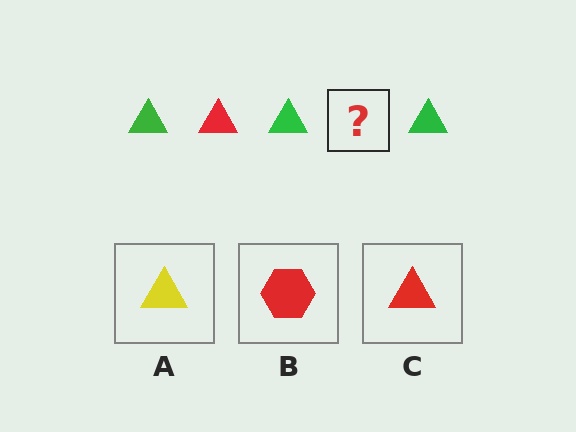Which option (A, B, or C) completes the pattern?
C.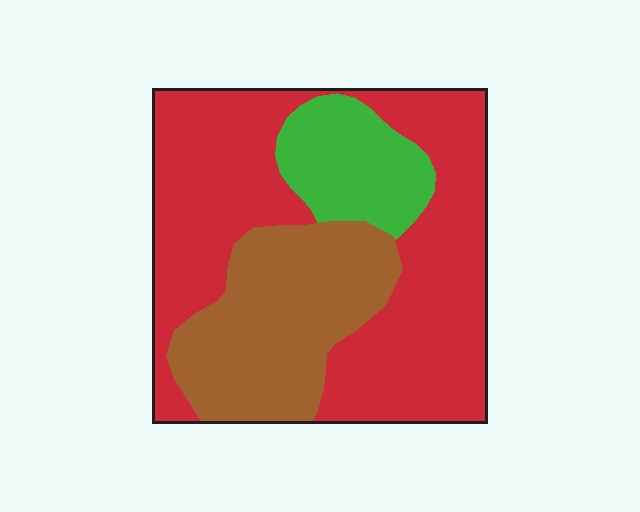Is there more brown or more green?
Brown.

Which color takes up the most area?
Red, at roughly 60%.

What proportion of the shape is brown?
Brown takes up between a quarter and a half of the shape.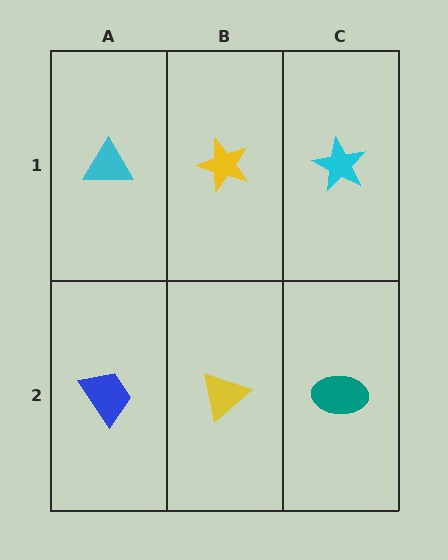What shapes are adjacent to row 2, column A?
A cyan triangle (row 1, column A), a yellow triangle (row 2, column B).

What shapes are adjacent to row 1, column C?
A teal ellipse (row 2, column C), a yellow star (row 1, column B).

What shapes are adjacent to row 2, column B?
A yellow star (row 1, column B), a blue trapezoid (row 2, column A), a teal ellipse (row 2, column C).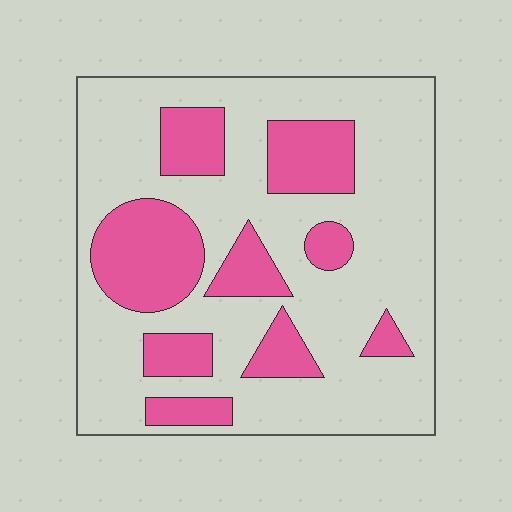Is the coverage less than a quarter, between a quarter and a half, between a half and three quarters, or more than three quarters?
Between a quarter and a half.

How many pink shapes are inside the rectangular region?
9.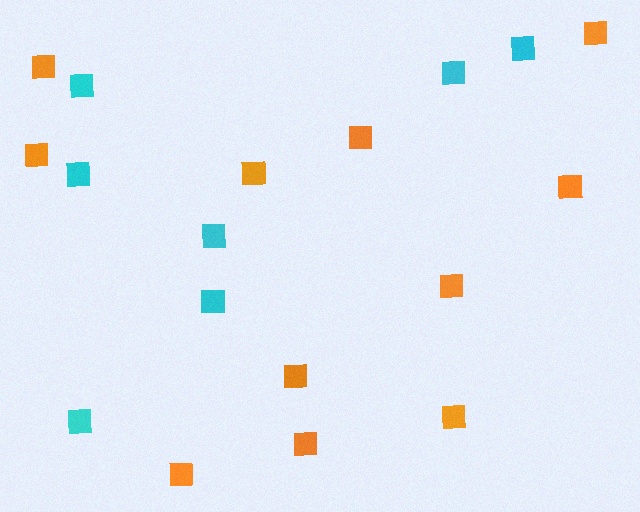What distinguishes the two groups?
There are 2 groups: one group of cyan squares (7) and one group of orange squares (11).